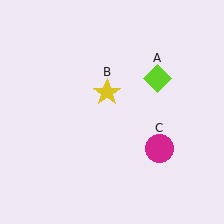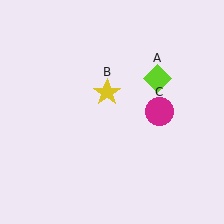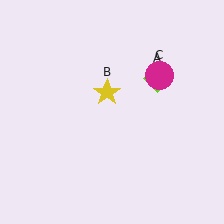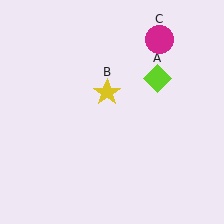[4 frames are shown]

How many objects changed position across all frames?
1 object changed position: magenta circle (object C).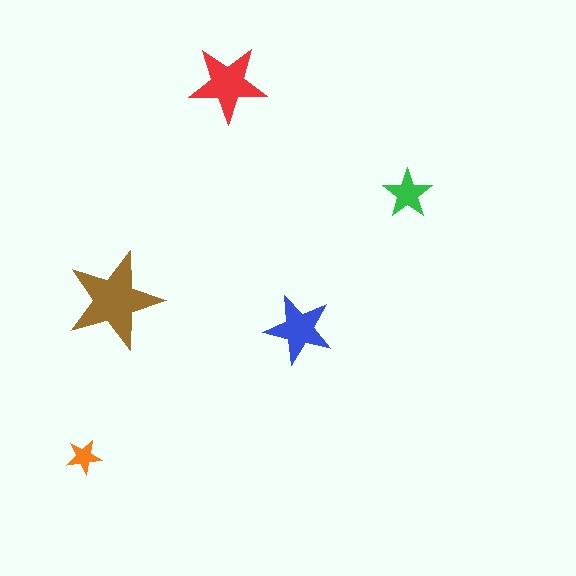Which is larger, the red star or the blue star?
The red one.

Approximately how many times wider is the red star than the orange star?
About 2 times wider.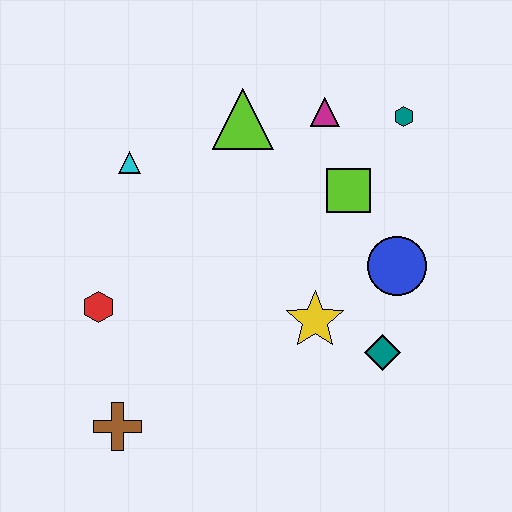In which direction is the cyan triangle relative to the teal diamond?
The cyan triangle is to the left of the teal diamond.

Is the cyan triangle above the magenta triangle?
No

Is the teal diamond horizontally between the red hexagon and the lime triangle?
No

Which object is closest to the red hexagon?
The brown cross is closest to the red hexagon.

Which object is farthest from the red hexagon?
The teal hexagon is farthest from the red hexagon.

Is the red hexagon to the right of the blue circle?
No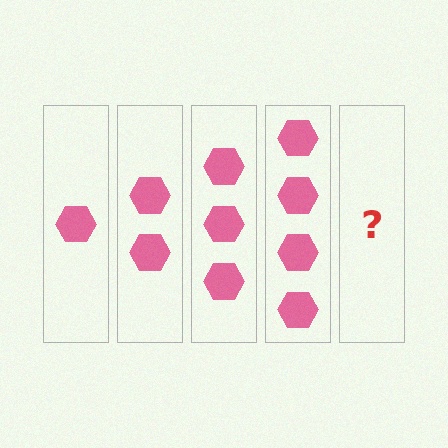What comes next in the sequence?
The next element should be 5 hexagons.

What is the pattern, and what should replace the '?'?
The pattern is that each step adds one more hexagon. The '?' should be 5 hexagons.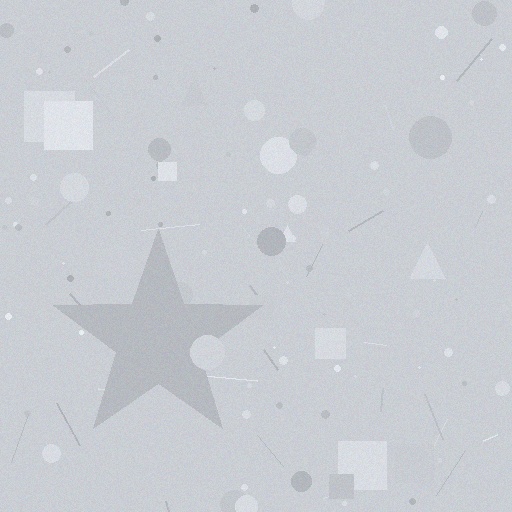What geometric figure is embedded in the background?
A star is embedded in the background.